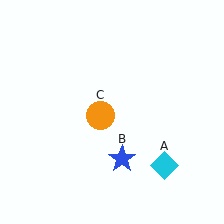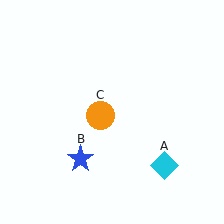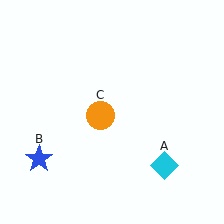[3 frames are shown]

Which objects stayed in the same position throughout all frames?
Cyan diamond (object A) and orange circle (object C) remained stationary.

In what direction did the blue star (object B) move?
The blue star (object B) moved left.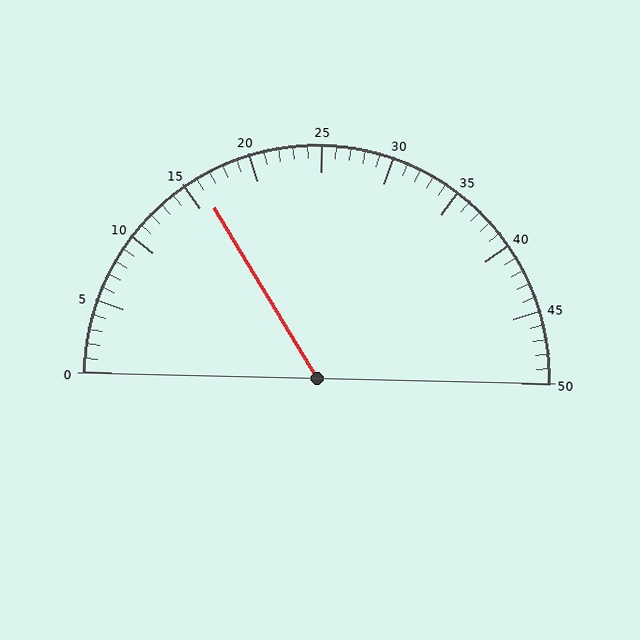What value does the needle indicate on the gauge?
The needle indicates approximately 16.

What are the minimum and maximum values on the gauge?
The gauge ranges from 0 to 50.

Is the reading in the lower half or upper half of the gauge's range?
The reading is in the lower half of the range (0 to 50).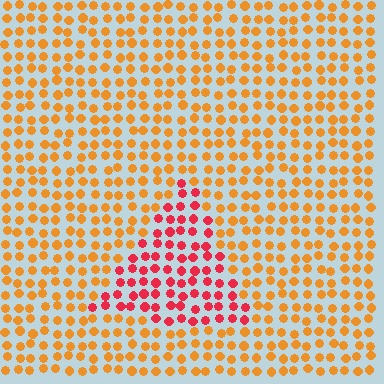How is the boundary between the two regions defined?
The boundary is defined purely by a slight shift in hue (about 42 degrees). Spacing, size, and orientation are identical on both sides.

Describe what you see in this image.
The image is filled with small orange elements in a uniform arrangement. A triangle-shaped region is visible where the elements are tinted to a slightly different hue, forming a subtle color boundary.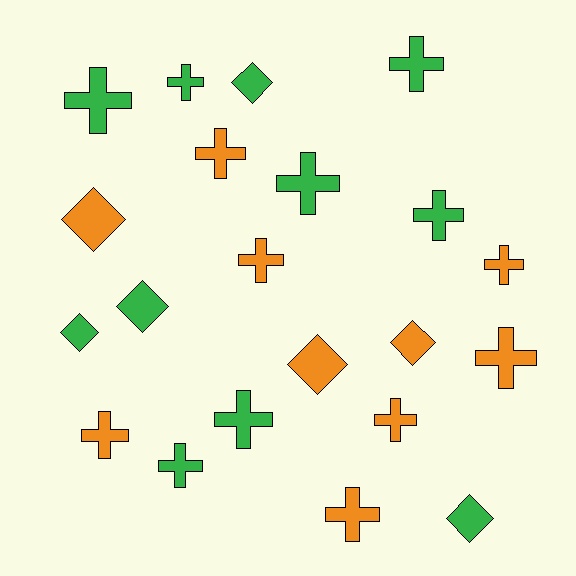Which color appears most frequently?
Green, with 11 objects.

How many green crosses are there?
There are 7 green crosses.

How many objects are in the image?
There are 21 objects.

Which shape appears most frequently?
Cross, with 14 objects.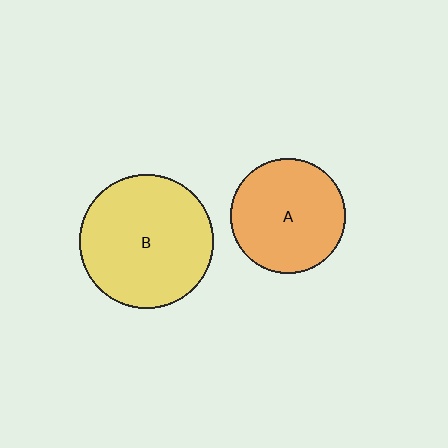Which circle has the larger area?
Circle B (yellow).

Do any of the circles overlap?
No, none of the circles overlap.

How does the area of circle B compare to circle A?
Approximately 1.4 times.